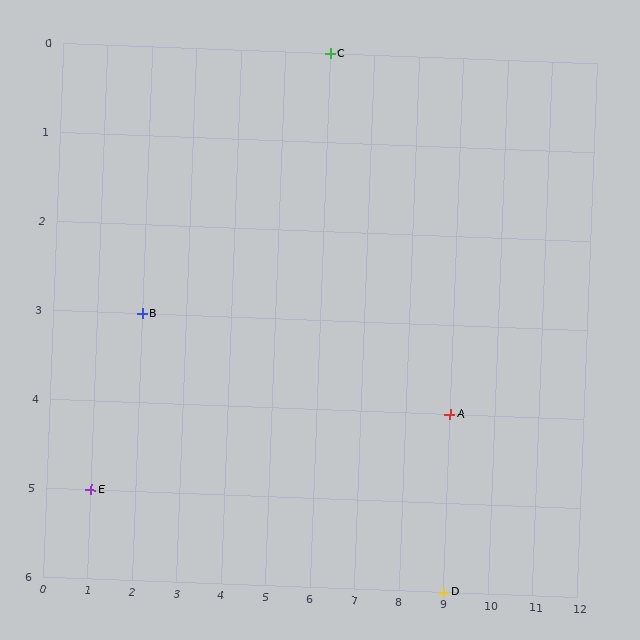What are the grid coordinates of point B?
Point B is at grid coordinates (2, 3).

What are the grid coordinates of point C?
Point C is at grid coordinates (6, 0).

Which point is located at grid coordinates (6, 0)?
Point C is at (6, 0).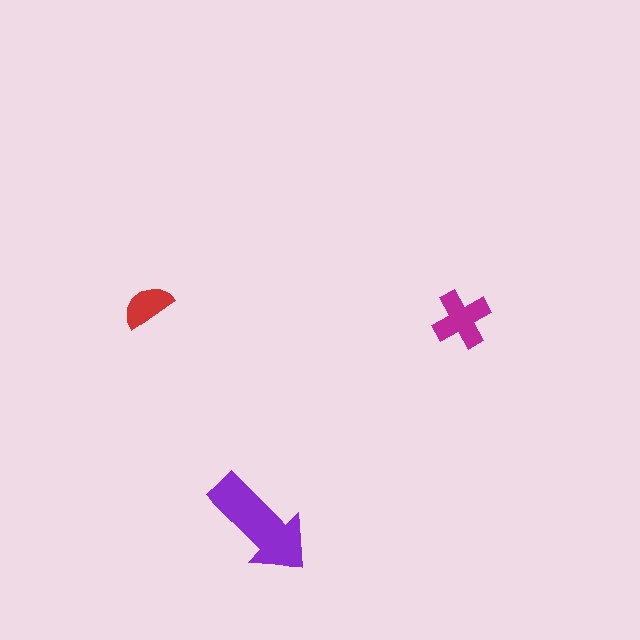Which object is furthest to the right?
The magenta cross is rightmost.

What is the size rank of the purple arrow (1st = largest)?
1st.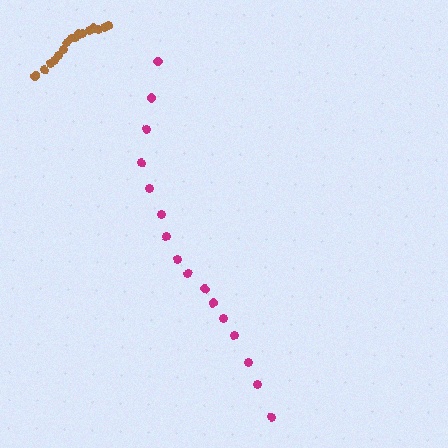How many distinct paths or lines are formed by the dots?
There are 2 distinct paths.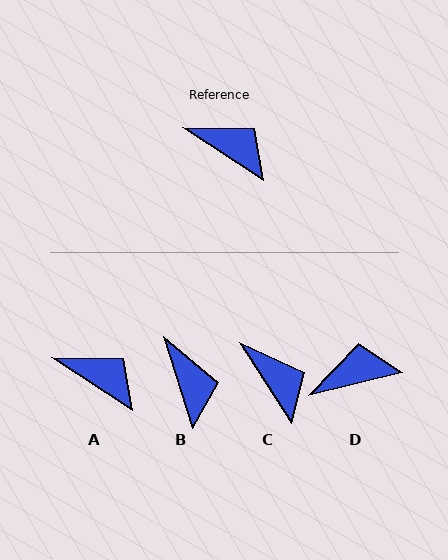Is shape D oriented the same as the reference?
No, it is off by about 47 degrees.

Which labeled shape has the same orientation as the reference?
A.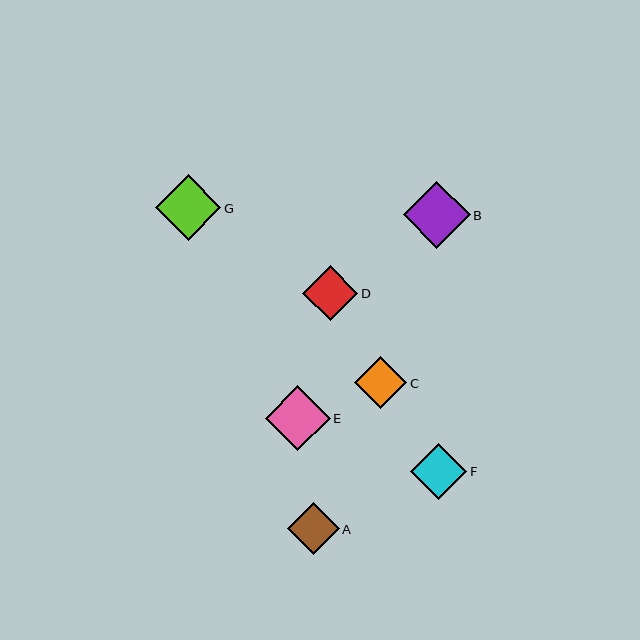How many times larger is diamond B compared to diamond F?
Diamond B is approximately 1.2 times the size of diamond F.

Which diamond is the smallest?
Diamond C is the smallest with a size of approximately 52 pixels.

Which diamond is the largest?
Diamond B is the largest with a size of approximately 67 pixels.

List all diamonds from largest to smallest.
From largest to smallest: B, G, E, F, D, A, C.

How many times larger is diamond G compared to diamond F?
Diamond G is approximately 1.2 times the size of diamond F.